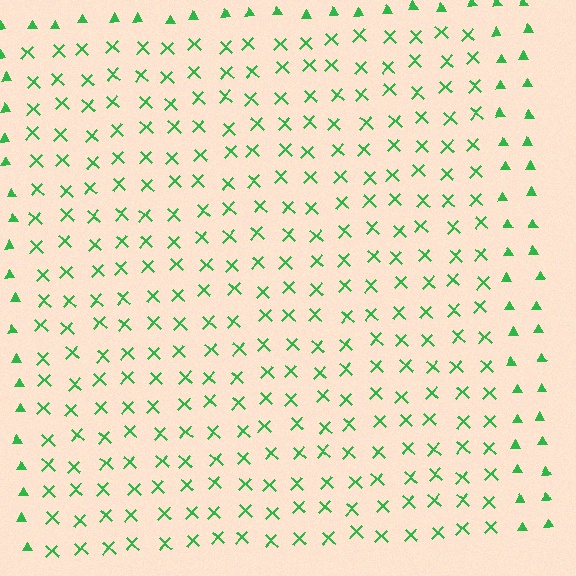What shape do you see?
I see a rectangle.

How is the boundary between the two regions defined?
The boundary is defined by a change in element shape: X marks inside vs. triangles outside. All elements share the same color and spacing.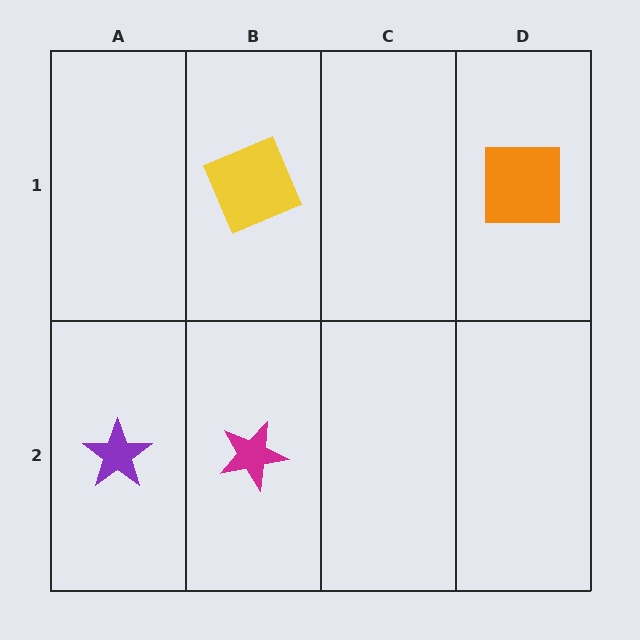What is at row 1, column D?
An orange square.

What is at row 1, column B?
A yellow square.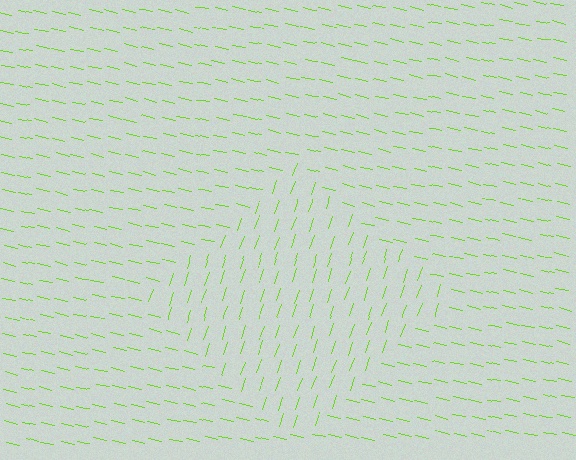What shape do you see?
I see a diamond.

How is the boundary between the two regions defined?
The boundary is defined purely by a change in line orientation (approximately 84 degrees difference). All lines are the same color and thickness.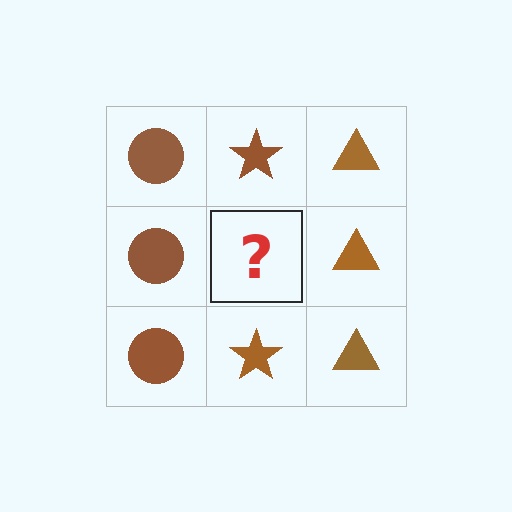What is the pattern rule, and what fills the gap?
The rule is that each column has a consistent shape. The gap should be filled with a brown star.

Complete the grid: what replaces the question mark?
The question mark should be replaced with a brown star.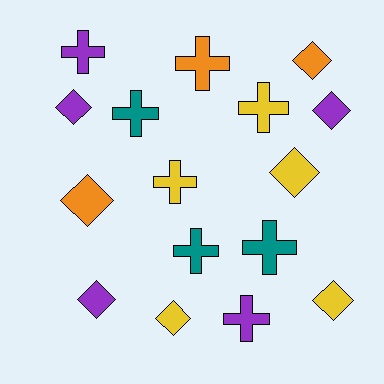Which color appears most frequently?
Yellow, with 5 objects.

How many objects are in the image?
There are 16 objects.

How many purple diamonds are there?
There are 3 purple diamonds.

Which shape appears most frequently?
Diamond, with 8 objects.